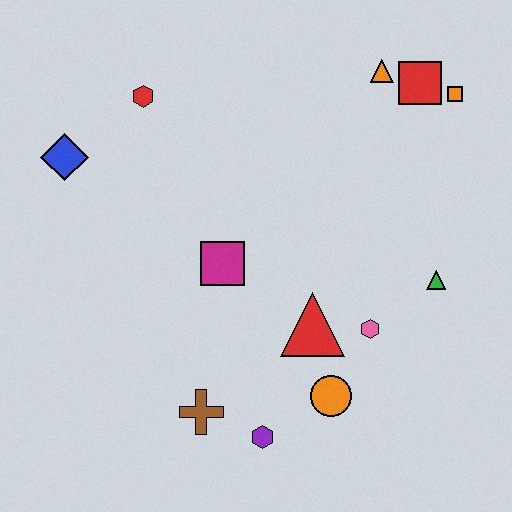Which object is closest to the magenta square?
The red triangle is closest to the magenta square.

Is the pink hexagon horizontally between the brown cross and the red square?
Yes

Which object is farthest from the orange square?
The brown cross is farthest from the orange square.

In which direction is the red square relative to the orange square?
The red square is to the left of the orange square.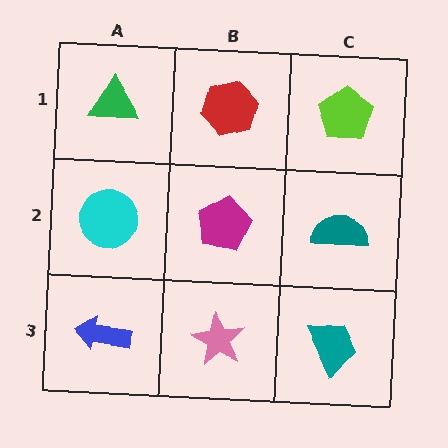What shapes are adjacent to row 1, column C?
A teal semicircle (row 2, column C), a red hexagon (row 1, column B).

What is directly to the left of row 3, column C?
A pink star.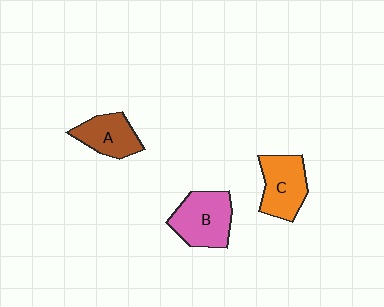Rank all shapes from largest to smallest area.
From largest to smallest: B (pink), C (orange), A (brown).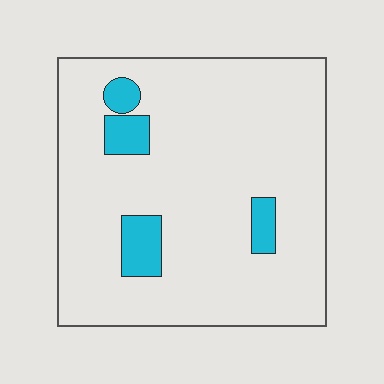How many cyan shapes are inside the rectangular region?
4.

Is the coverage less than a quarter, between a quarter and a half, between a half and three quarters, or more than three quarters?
Less than a quarter.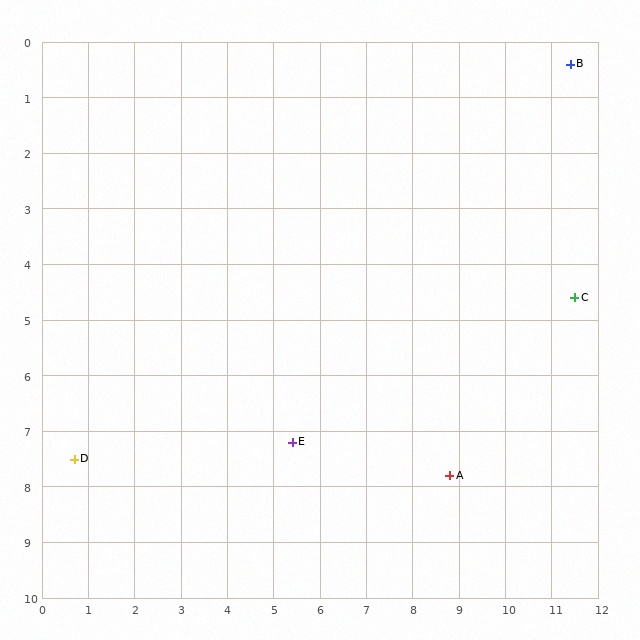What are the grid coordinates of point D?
Point D is at approximately (0.7, 7.5).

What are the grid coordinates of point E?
Point E is at approximately (5.4, 7.2).